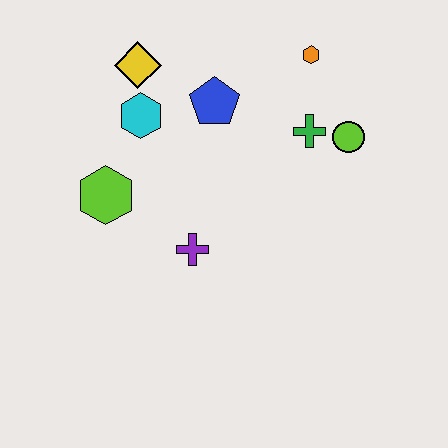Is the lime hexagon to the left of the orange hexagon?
Yes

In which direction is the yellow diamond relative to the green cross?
The yellow diamond is to the left of the green cross.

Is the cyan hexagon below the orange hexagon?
Yes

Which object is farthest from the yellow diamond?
The lime circle is farthest from the yellow diamond.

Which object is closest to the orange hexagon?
The green cross is closest to the orange hexagon.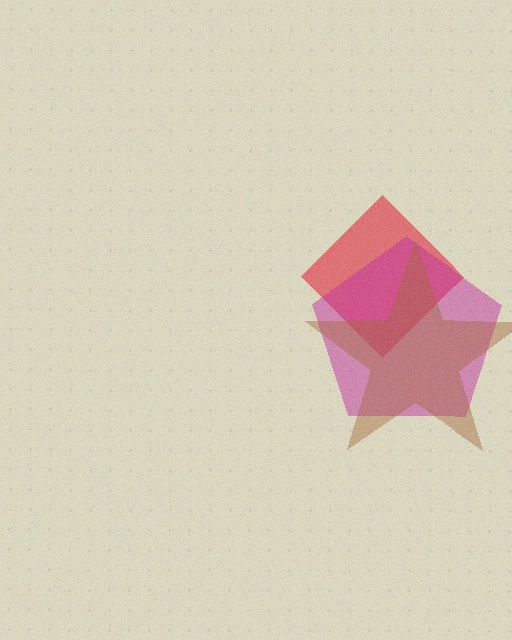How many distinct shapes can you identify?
There are 3 distinct shapes: a red diamond, a magenta pentagon, a brown star.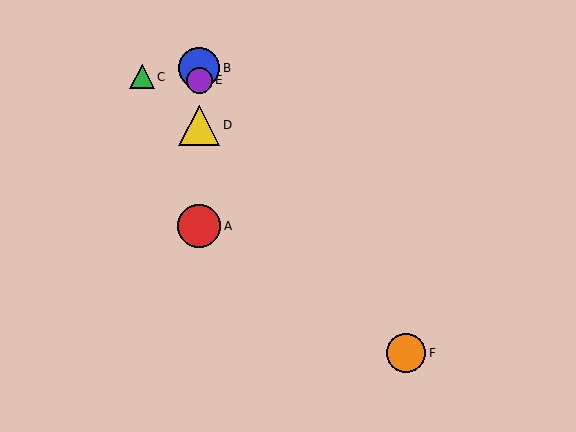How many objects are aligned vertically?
4 objects (A, B, D, E) are aligned vertically.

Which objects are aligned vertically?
Objects A, B, D, E are aligned vertically.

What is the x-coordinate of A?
Object A is at x≈199.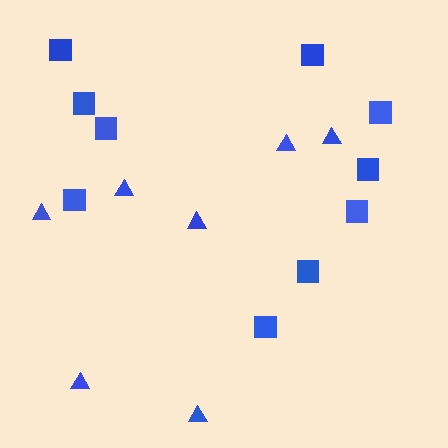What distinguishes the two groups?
There are 2 groups: one group of triangles (7) and one group of squares (10).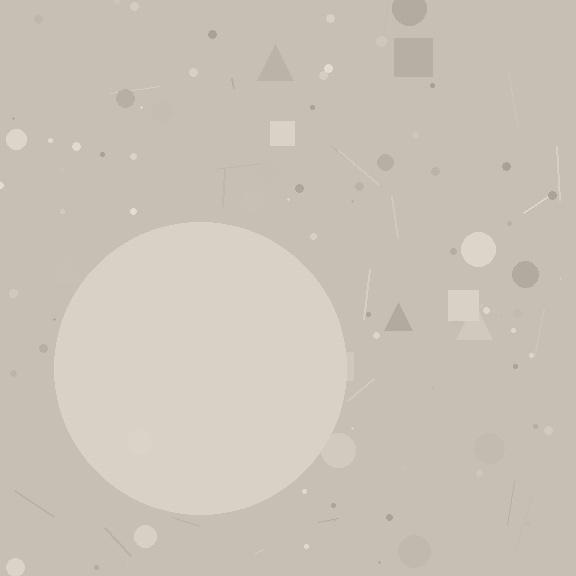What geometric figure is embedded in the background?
A circle is embedded in the background.